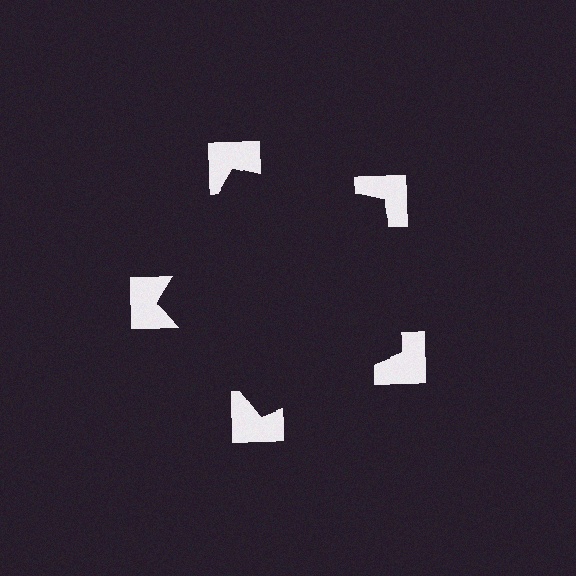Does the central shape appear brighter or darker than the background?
It typically appears slightly darker than the background, even though no actual brightness change is drawn.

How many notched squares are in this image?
There are 5 — one at each vertex of the illusory pentagon.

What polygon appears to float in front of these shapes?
An illusory pentagon — its edges are inferred from the aligned wedge cuts in the notched squares, not physically drawn.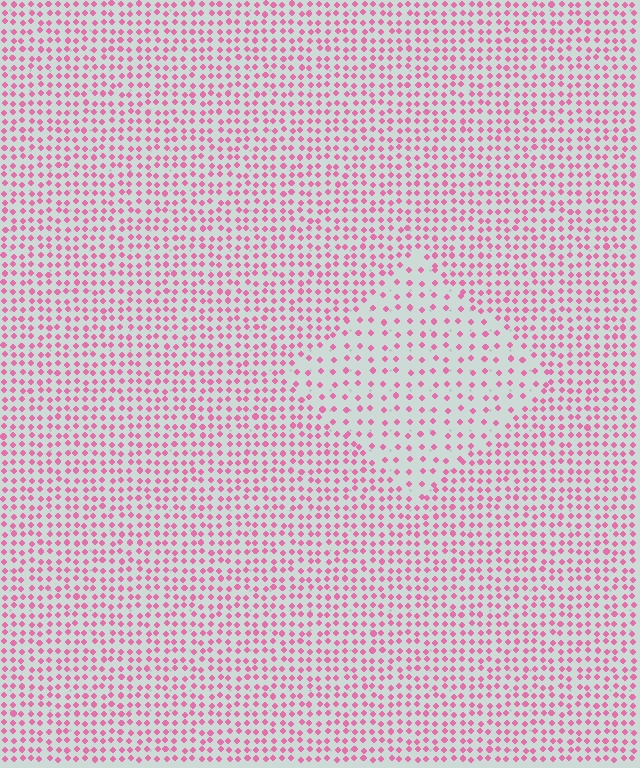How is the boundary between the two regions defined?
The boundary is defined by a change in element density (approximately 2.0x ratio). All elements are the same color, size, and shape.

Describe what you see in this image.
The image contains small pink elements arranged at two different densities. A diamond-shaped region is visible where the elements are less densely packed than the surrounding area.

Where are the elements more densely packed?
The elements are more densely packed outside the diamond boundary.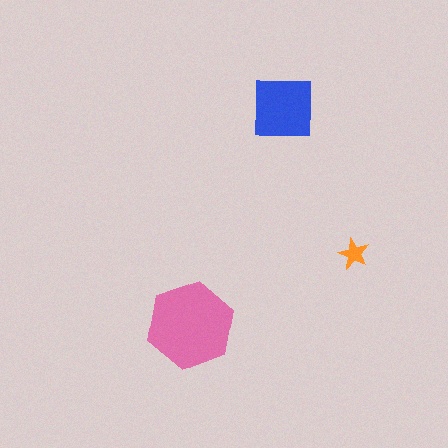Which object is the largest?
The pink hexagon.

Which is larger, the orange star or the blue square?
The blue square.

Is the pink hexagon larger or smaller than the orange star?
Larger.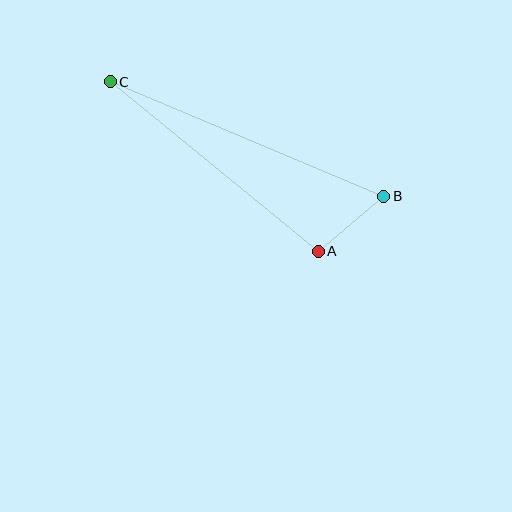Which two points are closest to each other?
Points A and B are closest to each other.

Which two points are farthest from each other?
Points B and C are farthest from each other.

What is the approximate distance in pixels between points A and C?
The distance between A and C is approximately 268 pixels.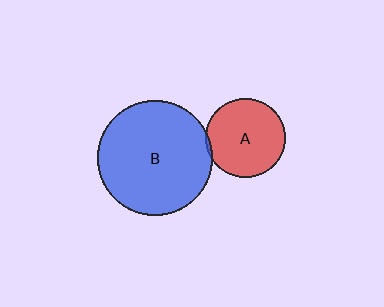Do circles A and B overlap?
Yes.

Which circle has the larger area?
Circle B (blue).